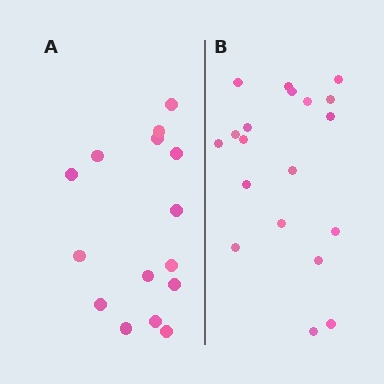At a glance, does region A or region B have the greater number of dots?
Region B (the right region) has more dots.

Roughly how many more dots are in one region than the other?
Region B has about 4 more dots than region A.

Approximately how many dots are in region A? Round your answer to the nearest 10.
About 20 dots. (The exact count is 15, which rounds to 20.)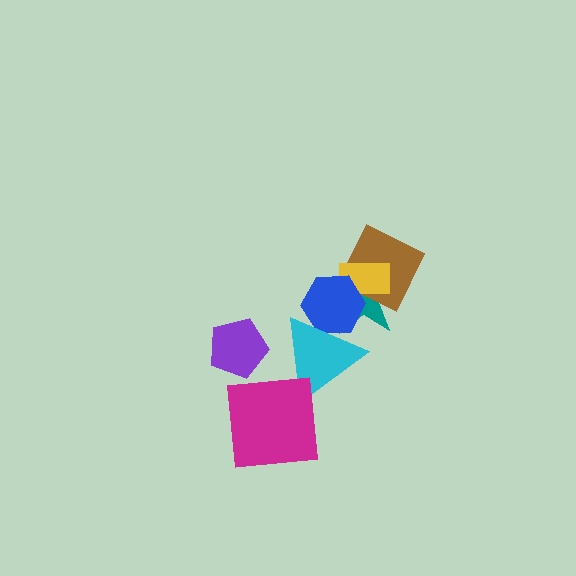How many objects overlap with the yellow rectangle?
3 objects overlap with the yellow rectangle.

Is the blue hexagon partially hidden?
Yes, it is partially covered by another shape.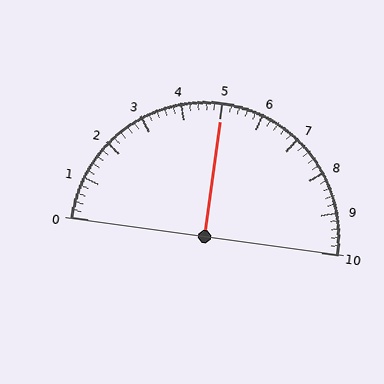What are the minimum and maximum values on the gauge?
The gauge ranges from 0 to 10.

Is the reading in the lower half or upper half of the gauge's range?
The reading is in the upper half of the range (0 to 10).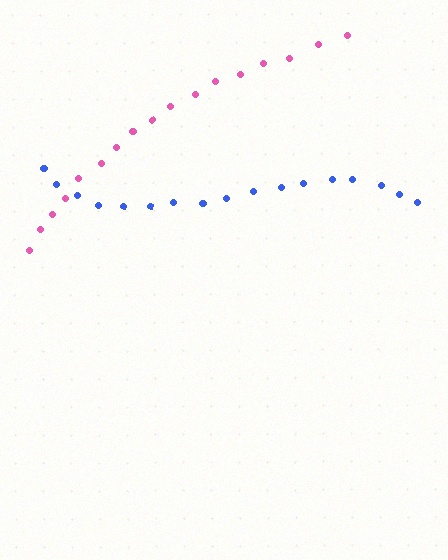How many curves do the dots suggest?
There are 2 distinct paths.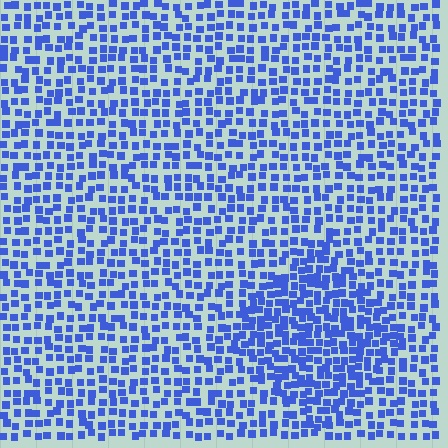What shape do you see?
I see a diamond.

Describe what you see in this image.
The image contains small blue elements arranged at two different densities. A diamond-shaped region is visible where the elements are more densely packed than the surrounding area.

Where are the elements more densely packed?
The elements are more densely packed inside the diamond boundary.